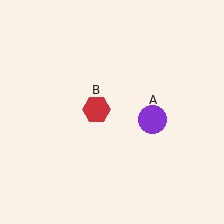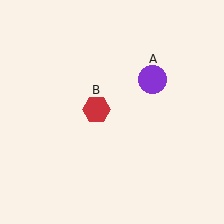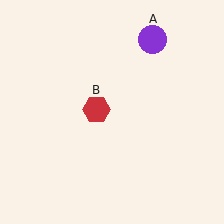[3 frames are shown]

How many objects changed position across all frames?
1 object changed position: purple circle (object A).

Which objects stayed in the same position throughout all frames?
Red hexagon (object B) remained stationary.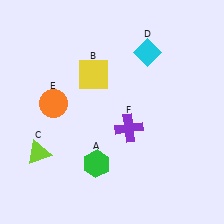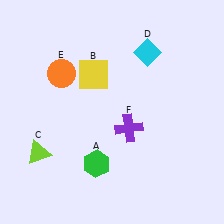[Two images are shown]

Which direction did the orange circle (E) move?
The orange circle (E) moved up.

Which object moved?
The orange circle (E) moved up.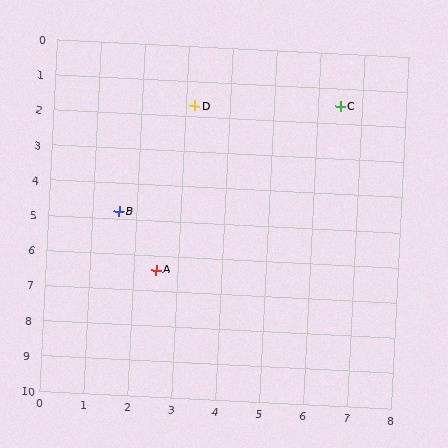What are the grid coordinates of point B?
Point B is at approximately (1.6, 4.8).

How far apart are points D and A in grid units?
Points D and A are about 4.8 grid units apart.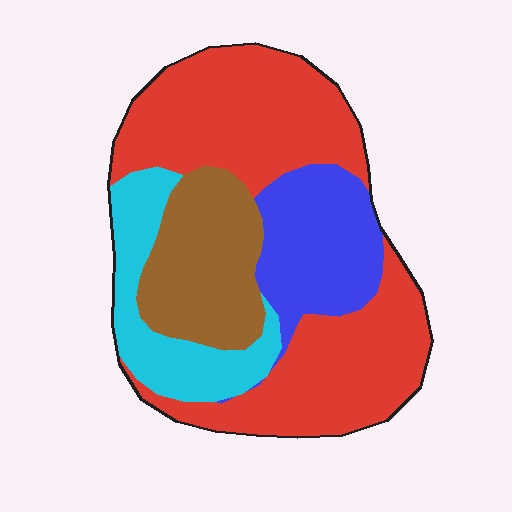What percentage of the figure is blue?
Blue takes up less than a quarter of the figure.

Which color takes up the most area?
Red, at roughly 50%.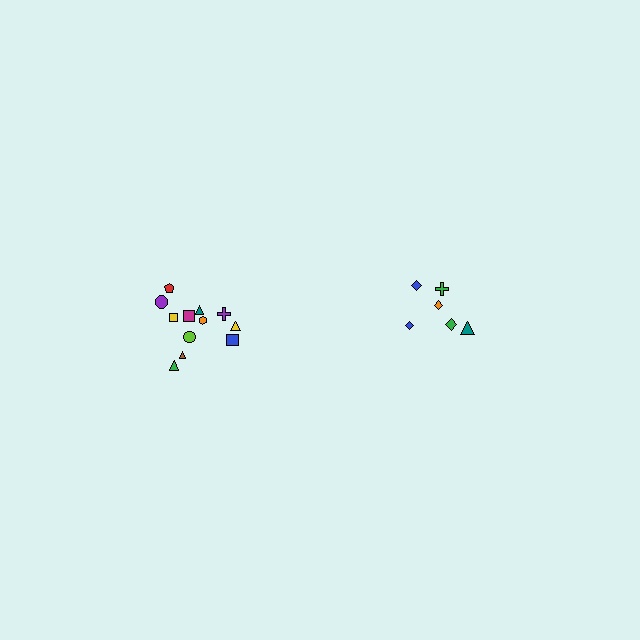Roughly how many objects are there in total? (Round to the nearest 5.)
Roughly 20 objects in total.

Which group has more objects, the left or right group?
The left group.